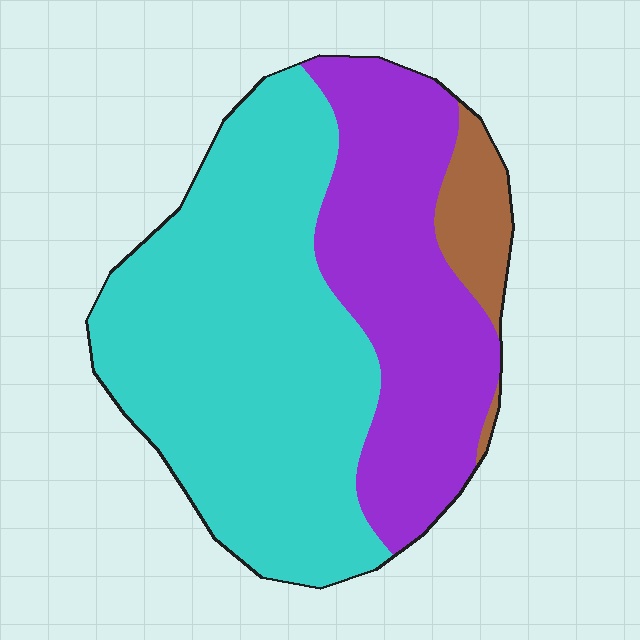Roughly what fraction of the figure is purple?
Purple takes up about one third (1/3) of the figure.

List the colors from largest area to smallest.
From largest to smallest: cyan, purple, brown.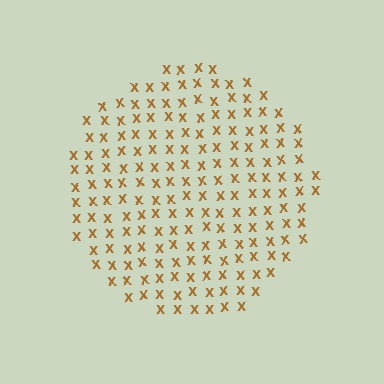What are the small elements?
The small elements are letter X's.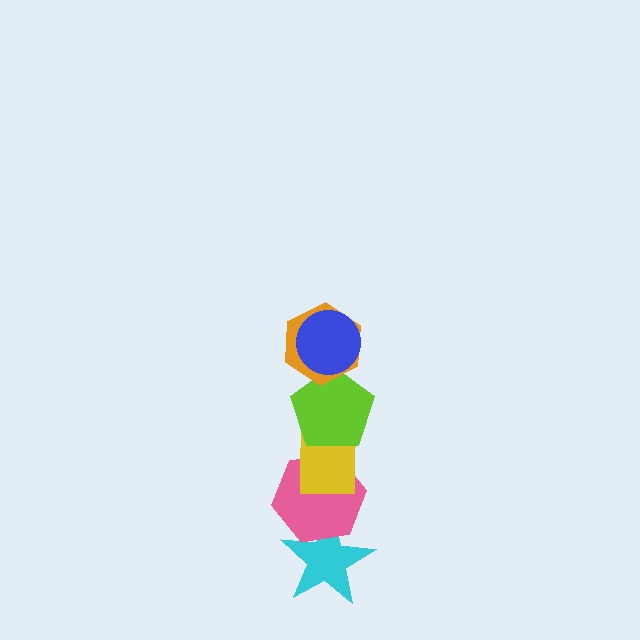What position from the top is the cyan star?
The cyan star is 6th from the top.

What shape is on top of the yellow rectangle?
The lime pentagon is on top of the yellow rectangle.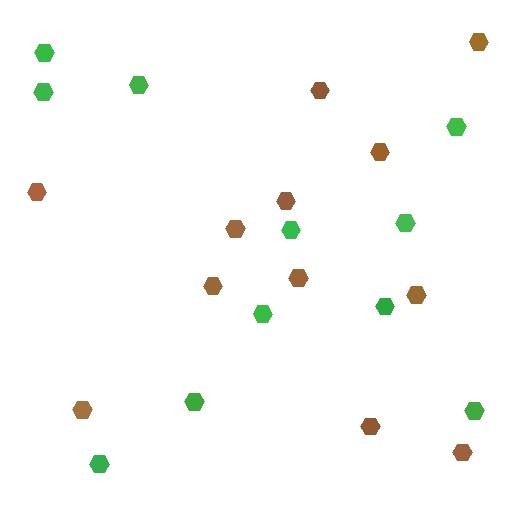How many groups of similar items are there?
There are 2 groups: one group of brown hexagons (12) and one group of green hexagons (11).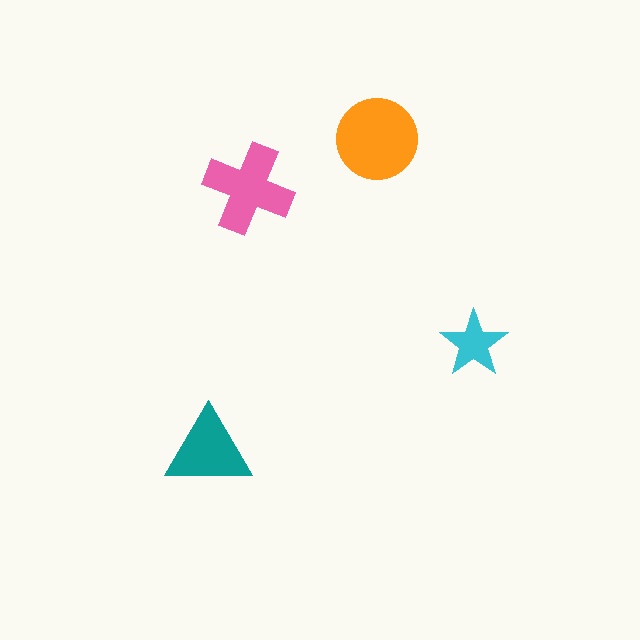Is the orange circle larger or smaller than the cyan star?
Larger.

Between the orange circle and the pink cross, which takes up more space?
The orange circle.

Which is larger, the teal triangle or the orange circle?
The orange circle.